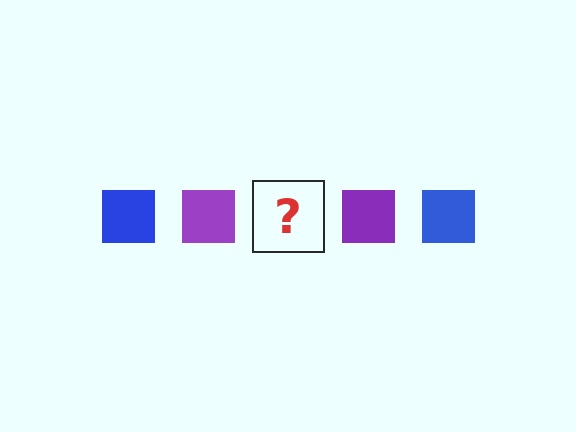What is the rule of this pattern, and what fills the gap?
The rule is that the pattern cycles through blue, purple squares. The gap should be filled with a blue square.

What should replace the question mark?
The question mark should be replaced with a blue square.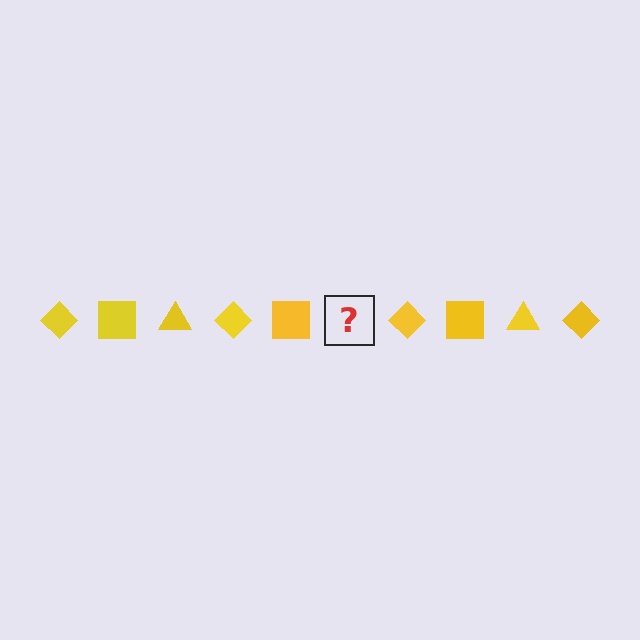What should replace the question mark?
The question mark should be replaced with a yellow triangle.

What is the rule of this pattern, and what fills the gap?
The rule is that the pattern cycles through diamond, square, triangle shapes in yellow. The gap should be filled with a yellow triangle.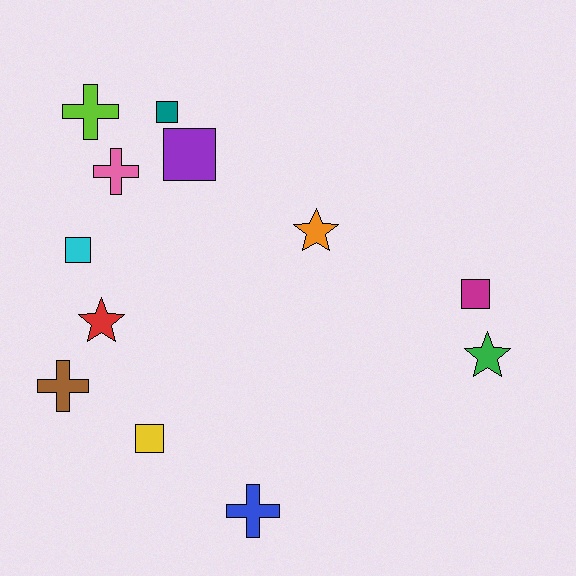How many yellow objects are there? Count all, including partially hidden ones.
There is 1 yellow object.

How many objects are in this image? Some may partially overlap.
There are 12 objects.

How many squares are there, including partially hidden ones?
There are 5 squares.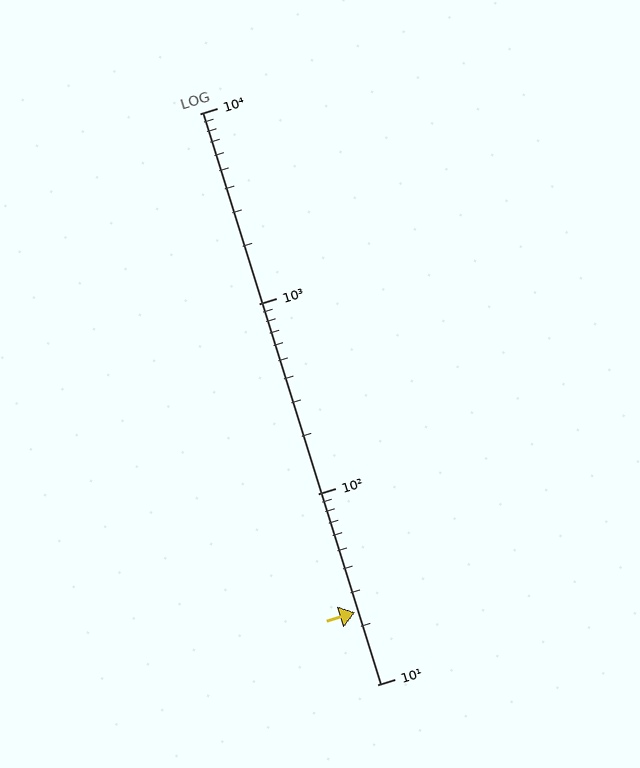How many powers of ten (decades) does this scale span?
The scale spans 3 decades, from 10 to 10000.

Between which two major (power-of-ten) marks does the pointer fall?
The pointer is between 10 and 100.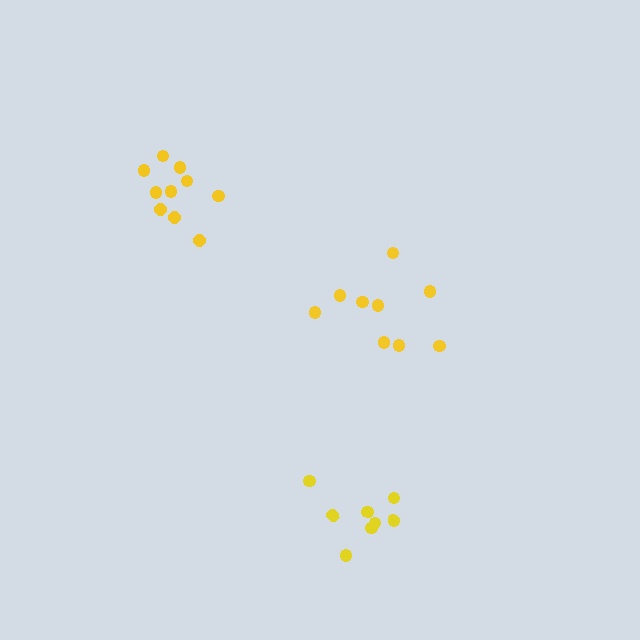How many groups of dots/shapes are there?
There are 3 groups.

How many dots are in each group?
Group 1: 10 dots, Group 2: 8 dots, Group 3: 9 dots (27 total).